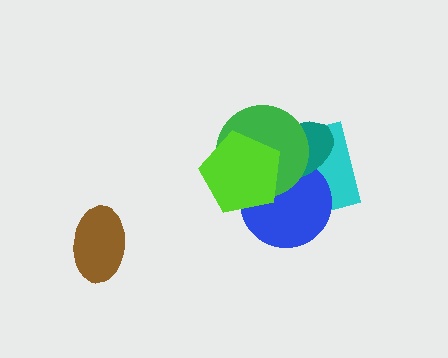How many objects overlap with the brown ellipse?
0 objects overlap with the brown ellipse.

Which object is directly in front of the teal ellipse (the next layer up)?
The green circle is directly in front of the teal ellipse.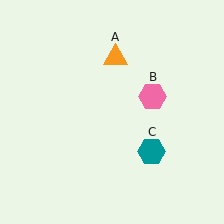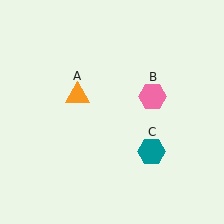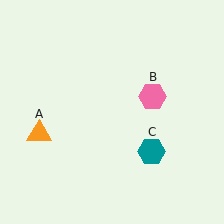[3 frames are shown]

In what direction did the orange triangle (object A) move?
The orange triangle (object A) moved down and to the left.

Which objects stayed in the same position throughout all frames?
Pink hexagon (object B) and teal hexagon (object C) remained stationary.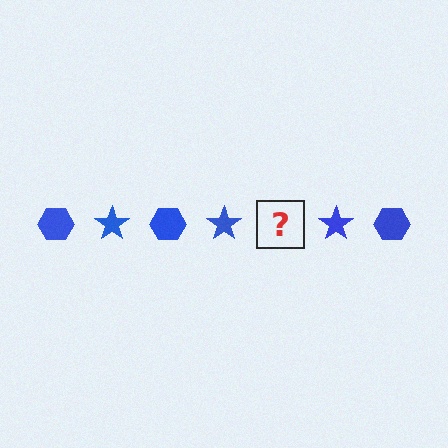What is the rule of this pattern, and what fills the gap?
The rule is that the pattern cycles through hexagon, star shapes in blue. The gap should be filled with a blue hexagon.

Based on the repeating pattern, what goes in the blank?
The blank should be a blue hexagon.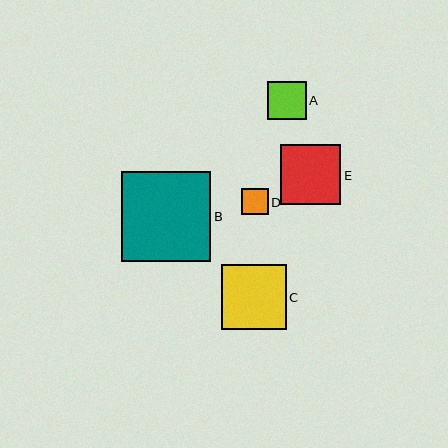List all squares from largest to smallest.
From largest to smallest: B, C, E, A, D.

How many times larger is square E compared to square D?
Square E is approximately 2.3 times the size of square D.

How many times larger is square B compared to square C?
Square B is approximately 1.4 times the size of square C.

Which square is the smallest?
Square D is the smallest with a size of approximately 26 pixels.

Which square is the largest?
Square B is the largest with a size of approximately 90 pixels.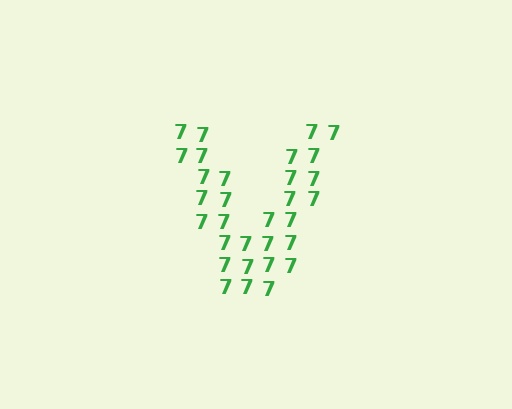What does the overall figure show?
The overall figure shows the letter V.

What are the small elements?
The small elements are digit 7's.